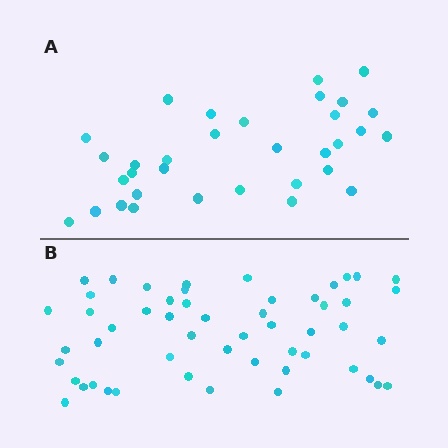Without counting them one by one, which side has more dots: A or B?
Region B (the bottom region) has more dots.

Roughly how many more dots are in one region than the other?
Region B has approximately 20 more dots than region A.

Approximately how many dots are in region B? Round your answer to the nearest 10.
About 50 dots. (The exact count is 53, which rounds to 50.)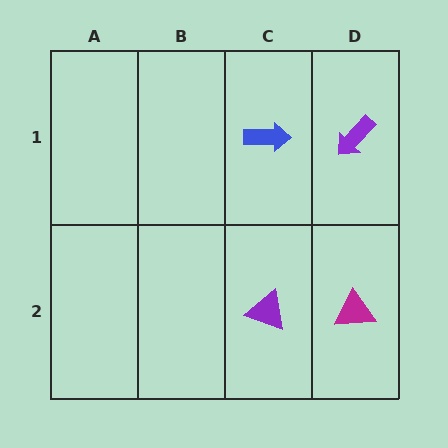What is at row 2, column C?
A purple triangle.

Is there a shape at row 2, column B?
No, that cell is empty.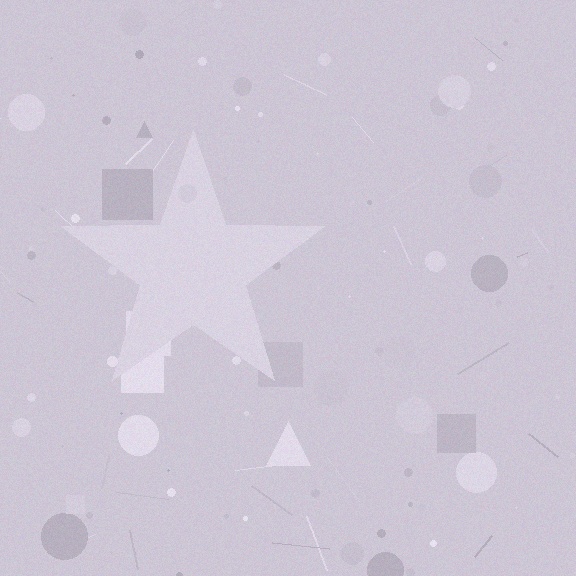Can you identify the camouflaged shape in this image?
The camouflaged shape is a star.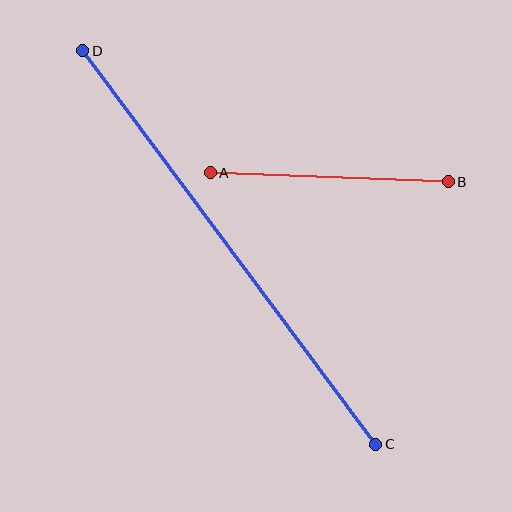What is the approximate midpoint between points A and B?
The midpoint is at approximately (329, 177) pixels.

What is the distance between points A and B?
The distance is approximately 238 pixels.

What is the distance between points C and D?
The distance is approximately 491 pixels.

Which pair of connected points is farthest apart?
Points C and D are farthest apart.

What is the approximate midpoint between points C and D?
The midpoint is at approximately (229, 247) pixels.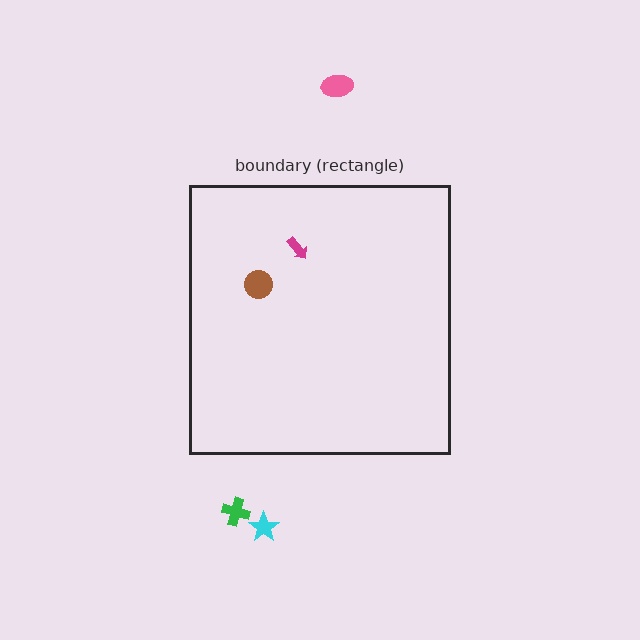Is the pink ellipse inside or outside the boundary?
Outside.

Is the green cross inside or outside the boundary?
Outside.